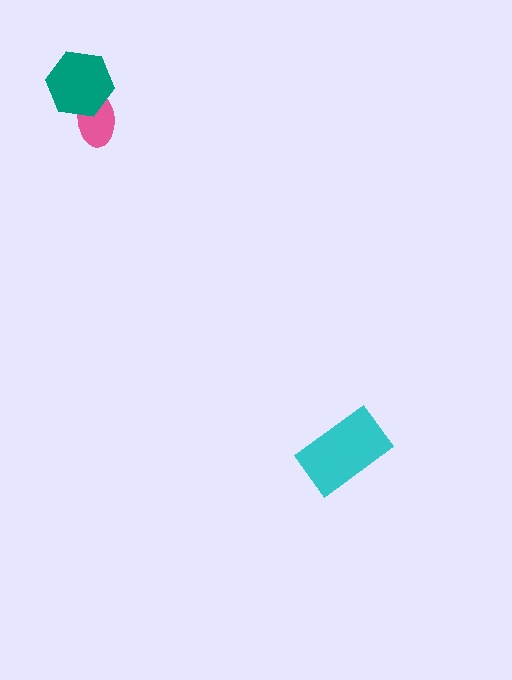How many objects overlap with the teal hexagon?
1 object overlaps with the teal hexagon.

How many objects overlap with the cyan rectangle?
0 objects overlap with the cyan rectangle.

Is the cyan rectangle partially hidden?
No, no other shape covers it.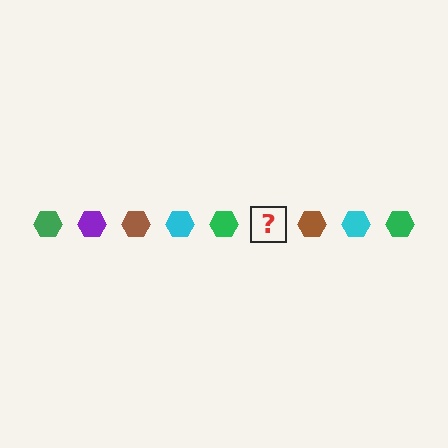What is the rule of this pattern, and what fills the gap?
The rule is that the pattern cycles through green, purple, brown, cyan hexagons. The gap should be filled with a purple hexagon.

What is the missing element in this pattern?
The missing element is a purple hexagon.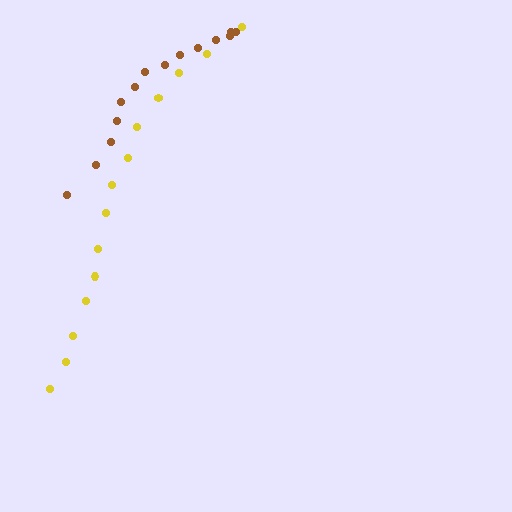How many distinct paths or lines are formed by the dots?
There are 2 distinct paths.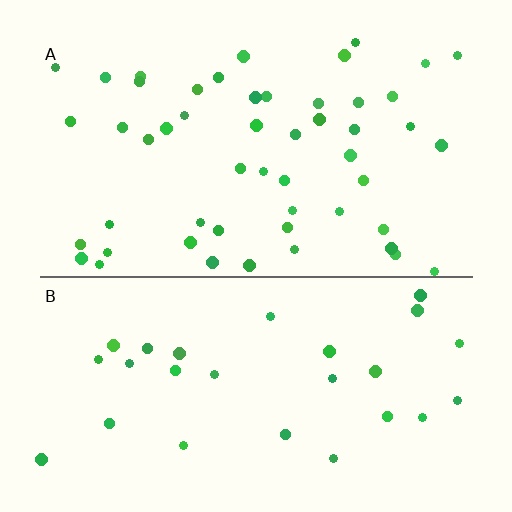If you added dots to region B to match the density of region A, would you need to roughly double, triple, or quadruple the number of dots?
Approximately double.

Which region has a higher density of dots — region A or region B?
A (the top).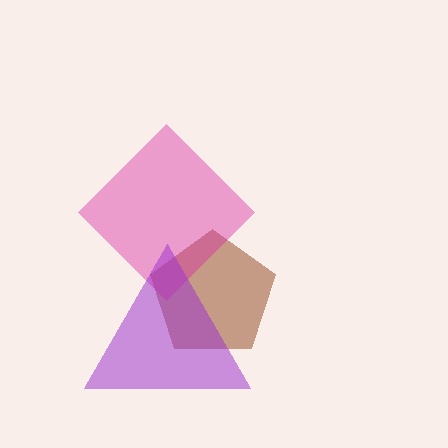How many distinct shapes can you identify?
There are 3 distinct shapes: a brown pentagon, a magenta diamond, a purple triangle.